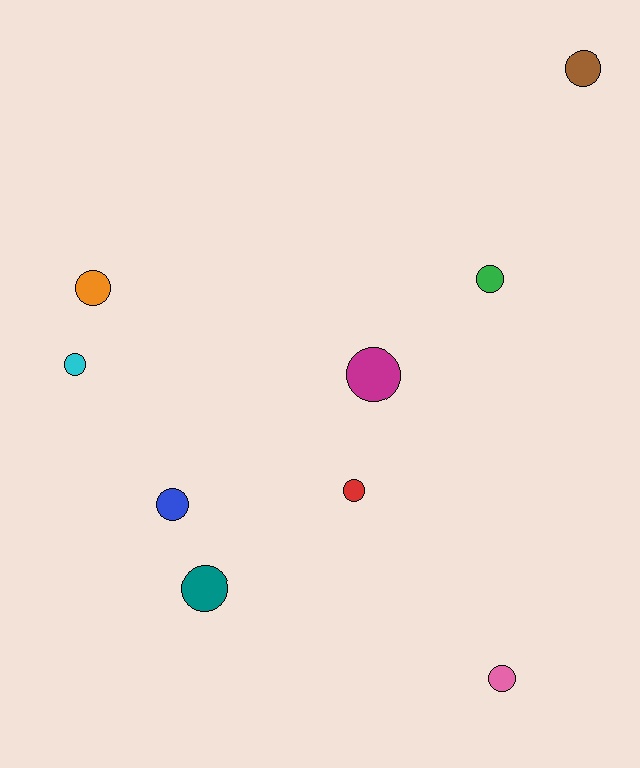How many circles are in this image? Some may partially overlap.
There are 9 circles.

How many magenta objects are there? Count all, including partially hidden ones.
There is 1 magenta object.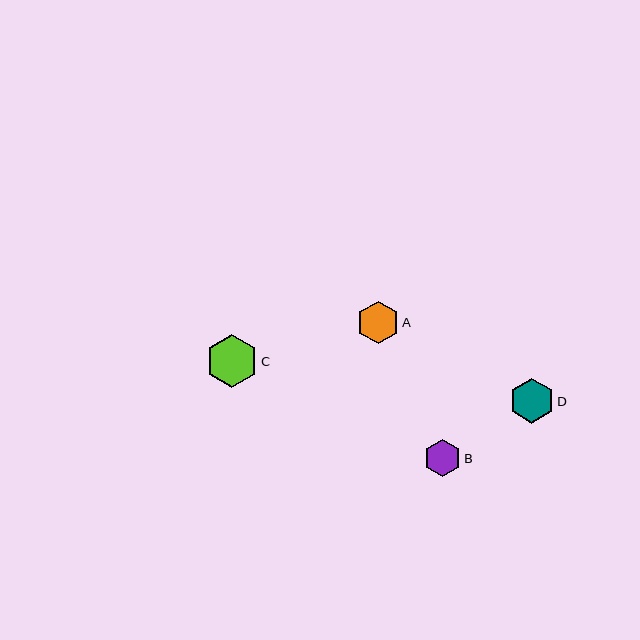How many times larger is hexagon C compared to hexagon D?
Hexagon C is approximately 1.2 times the size of hexagon D.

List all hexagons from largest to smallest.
From largest to smallest: C, D, A, B.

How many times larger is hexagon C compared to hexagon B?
Hexagon C is approximately 1.4 times the size of hexagon B.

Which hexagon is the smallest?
Hexagon B is the smallest with a size of approximately 37 pixels.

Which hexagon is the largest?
Hexagon C is the largest with a size of approximately 52 pixels.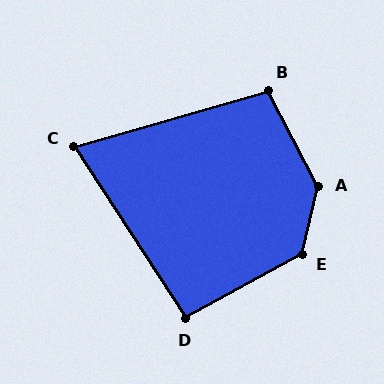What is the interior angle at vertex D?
Approximately 94 degrees (approximately right).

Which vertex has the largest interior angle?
A, at approximately 139 degrees.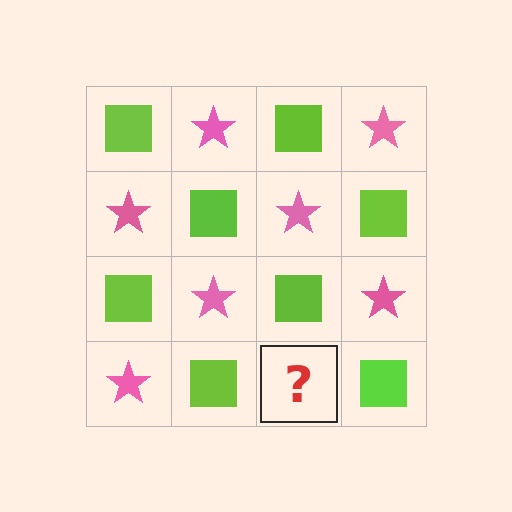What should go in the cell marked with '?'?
The missing cell should contain a pink star.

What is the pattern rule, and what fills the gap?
The rule is that it alternates lime square and pink star in a checkerboard pattern. The gap should be filled with a pink star.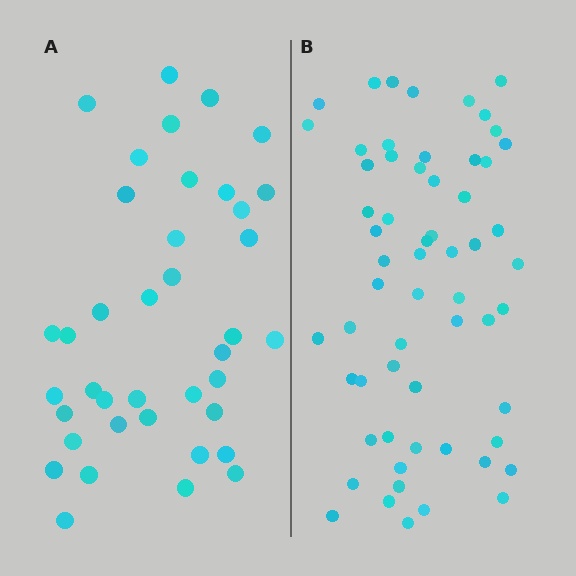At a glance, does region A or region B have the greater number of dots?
Region B (the right region) has more dots.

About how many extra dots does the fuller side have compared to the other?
Region B has approximately 20 more dots than region A.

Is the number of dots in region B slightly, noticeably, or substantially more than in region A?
Region B has substantially more. The ratio is roughly 1.5 to 1.